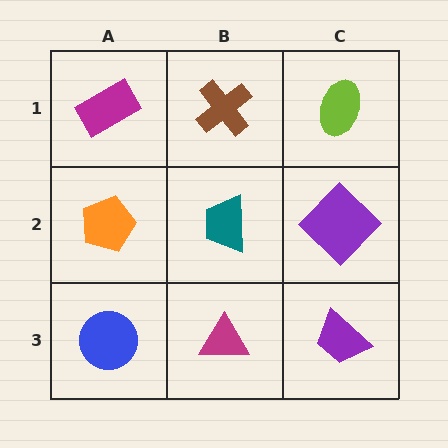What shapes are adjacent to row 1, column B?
A teal trapezoid (row 2, column B), a magenta rectangle (row 1, column A), a lime ellipse (row 1, column C).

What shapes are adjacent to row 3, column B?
A teal trapezoid (row 2, column B), a blue circle (row 3, column A), a purple trapezoid (row 3, column C).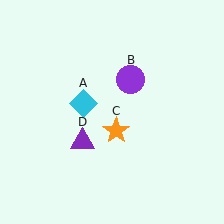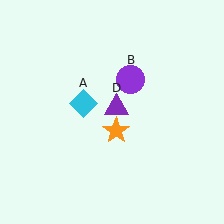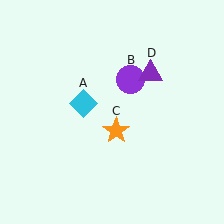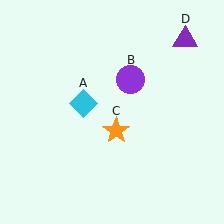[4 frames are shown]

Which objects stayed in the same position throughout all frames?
Cyan diamond (object A) and purple circle (object B) and orange star (object C) remained stationary.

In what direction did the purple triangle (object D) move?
The purple triangle (object D) moved up and to the right.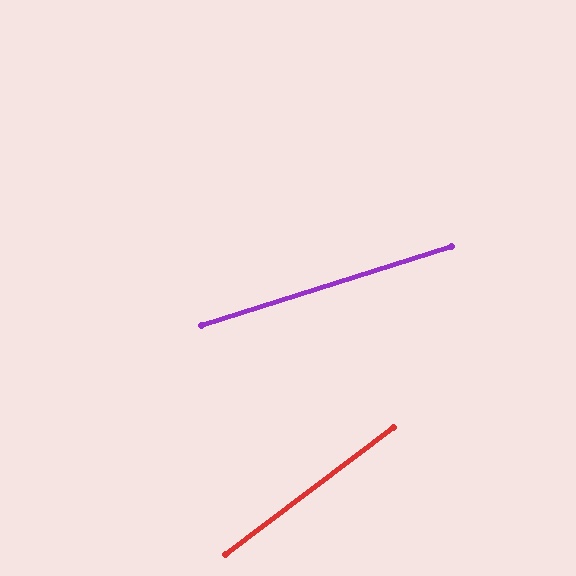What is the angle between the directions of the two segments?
Approximately 20 degrees.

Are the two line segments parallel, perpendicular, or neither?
Neither parallel nor perpendicular — they differ by about 20°.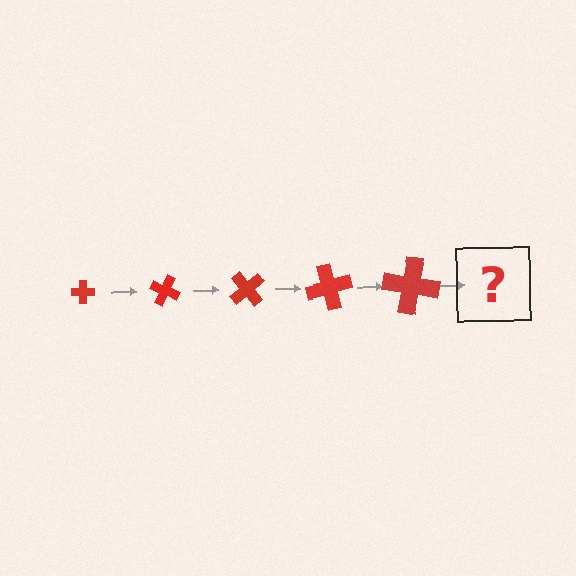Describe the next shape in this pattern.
It should be a cross, larger than the previous one and rotated 125 degrees from the start.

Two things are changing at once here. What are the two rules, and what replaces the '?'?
The two rules are that the cross grows larger each step and it rotates 25 degrees each step. The '?' should be a cross, larger than the previous one and rotated 125 degrees from the start.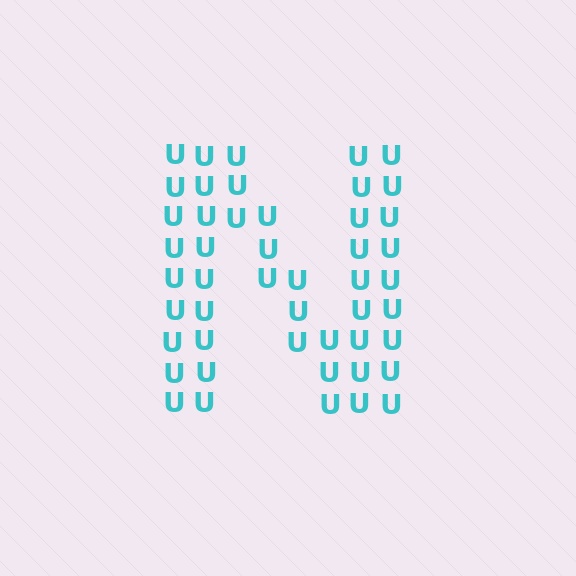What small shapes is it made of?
It is made of small letter U's.